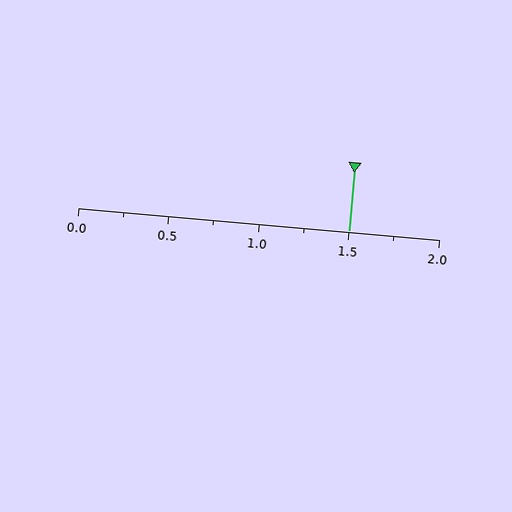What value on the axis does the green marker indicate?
The marker indicates approximately 1.5.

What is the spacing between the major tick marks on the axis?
The major ticks are spaced 0.5 apart.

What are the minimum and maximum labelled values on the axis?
The axis runs from 0.0 to 2.0.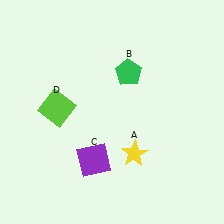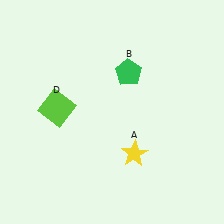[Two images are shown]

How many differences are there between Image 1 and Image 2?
There is 1 difference between the two images.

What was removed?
The purple square (C) was removed in Image 2.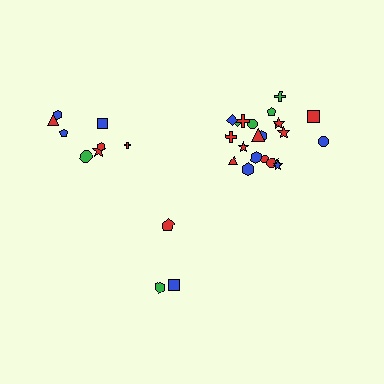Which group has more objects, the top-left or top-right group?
The top-right group.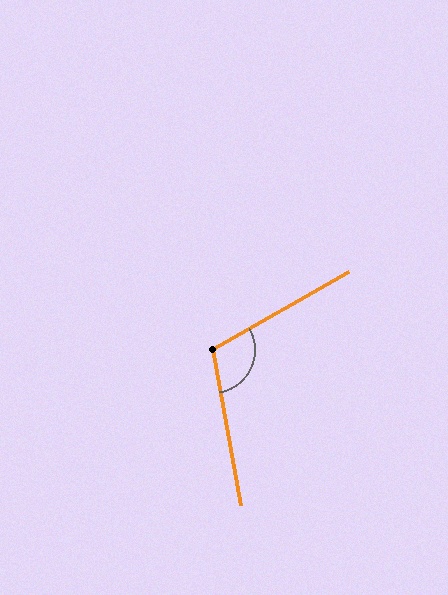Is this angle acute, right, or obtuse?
It is obtuse.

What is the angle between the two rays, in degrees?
Approximately 110 degrees.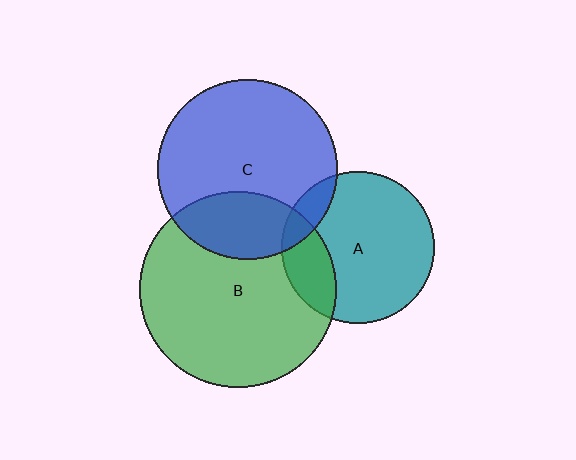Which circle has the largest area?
Circle B (green).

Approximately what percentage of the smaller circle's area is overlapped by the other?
Approximately 20%.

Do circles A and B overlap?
Yes.